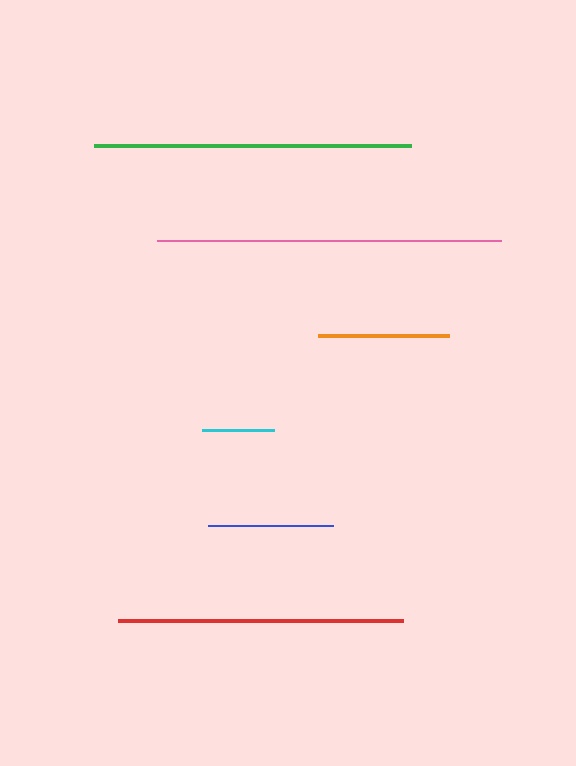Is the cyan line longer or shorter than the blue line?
The blue line is longer than the cyan line.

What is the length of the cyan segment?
The cyan segment is approximately 72 pixels long.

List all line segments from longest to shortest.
From longest to shortest: pink, green, red, orange, blue, cyan.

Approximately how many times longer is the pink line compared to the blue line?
The pink line is approximately 2.8 times the length of the blue line.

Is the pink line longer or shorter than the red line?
The pink line is longer than the red line.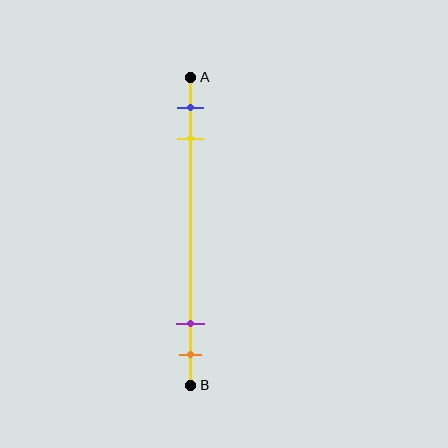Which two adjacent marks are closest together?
The purple and orange marks are the closest adjacent pair.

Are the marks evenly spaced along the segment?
No, the marks are not evenly spaced.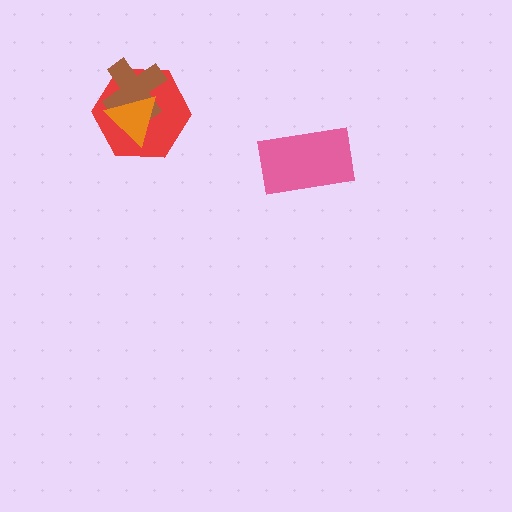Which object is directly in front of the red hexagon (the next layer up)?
The brown cross is directly in front of the red hexagon.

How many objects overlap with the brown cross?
2 objects overlap with the brown cross.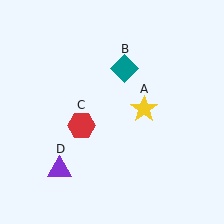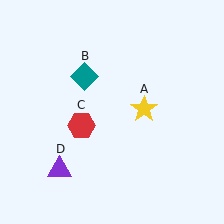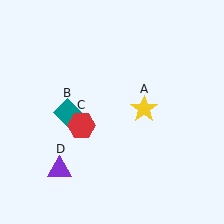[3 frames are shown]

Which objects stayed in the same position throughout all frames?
Yellow star (object A) and red hexagon (object C) and purple triangle (object D) remained stationary.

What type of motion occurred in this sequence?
The teal diamond (object B) rotated counterclockwise around the center of the scene.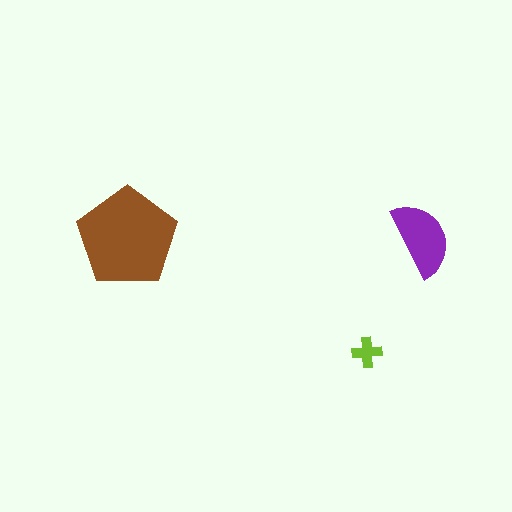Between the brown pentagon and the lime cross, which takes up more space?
The brown pentagon.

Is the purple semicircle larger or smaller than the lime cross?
Larger.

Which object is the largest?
The brown pentagon.